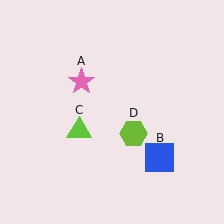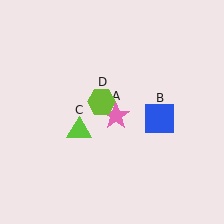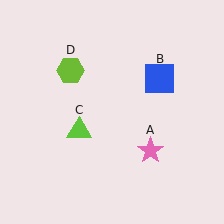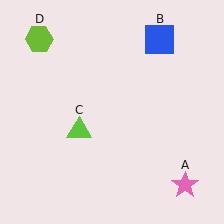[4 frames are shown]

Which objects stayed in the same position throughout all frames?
Lime triangle (object C) remained stationary.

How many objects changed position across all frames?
3 objects changed position: pink star (object A), blue square (object B), lime hexagon (object D).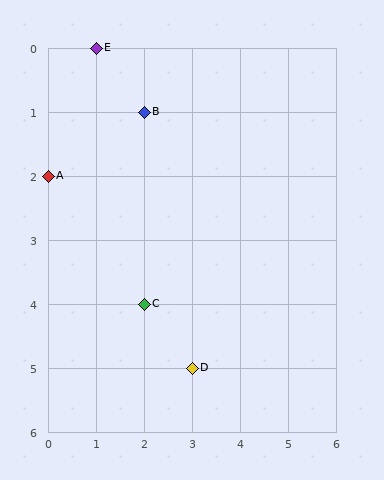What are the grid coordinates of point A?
Point A is at grid coordinates (0, 2).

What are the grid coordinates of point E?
Point E is at grid coordinates (1, 0).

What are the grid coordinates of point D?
Point D is at grid coordinates (3, 5).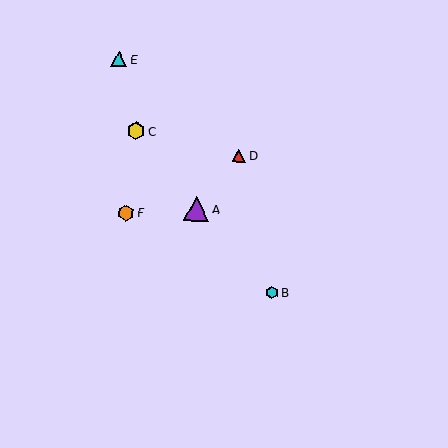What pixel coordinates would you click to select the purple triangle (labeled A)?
Click at (196, 209) to select the purple triangle A.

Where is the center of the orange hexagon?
The center of the orange hexagon is at (126, 213).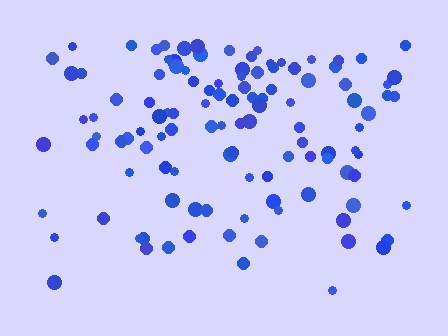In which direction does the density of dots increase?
From bottom to top, with the top side densest.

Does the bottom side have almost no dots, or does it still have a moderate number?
Still a moderate number, just noticeably fewer than the top.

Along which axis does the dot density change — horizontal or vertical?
Vertical.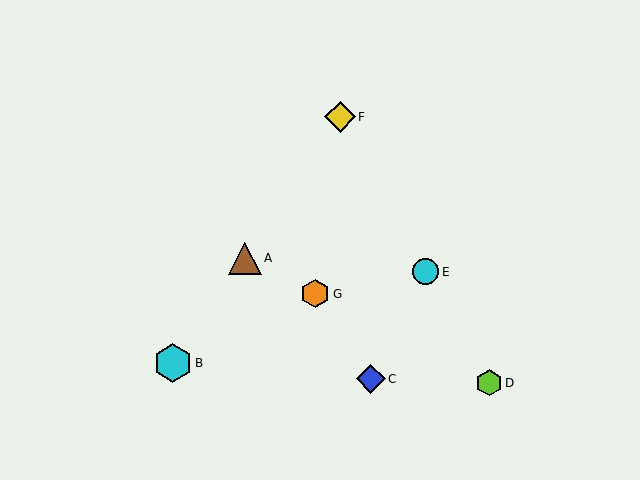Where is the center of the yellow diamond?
The center of the yellow diamond is at (340, 117).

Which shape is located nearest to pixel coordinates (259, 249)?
The brown triangle (labeled A) at (245, 258) is nearest to that location.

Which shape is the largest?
The cyan hexagon (labeled B) is the largest.